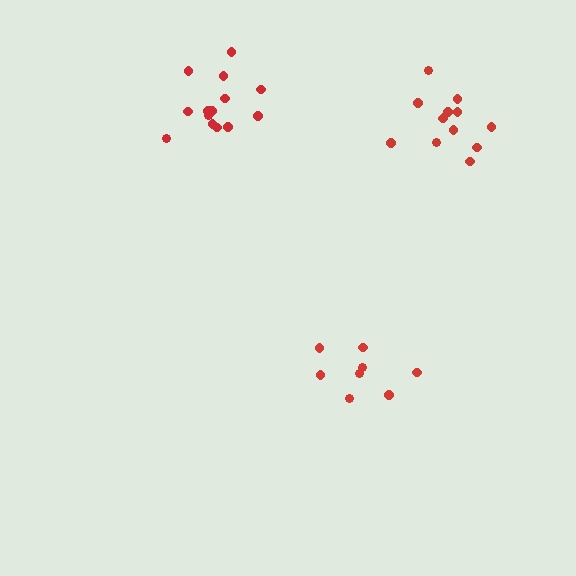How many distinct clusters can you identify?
There are 3 distinct clusters.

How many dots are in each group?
Group 1: 8 dots, Group 2: 14 dots, Group 3: 13 dots (35 total).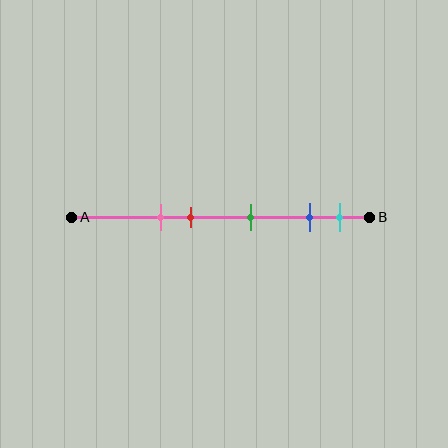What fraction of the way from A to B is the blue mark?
The blue mark is approximately 80% (0.8) of the way from A to B.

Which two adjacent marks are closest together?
The blue and cyan marks are the closest adjacent pair.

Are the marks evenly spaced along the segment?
No, the marks are not evenly spaced.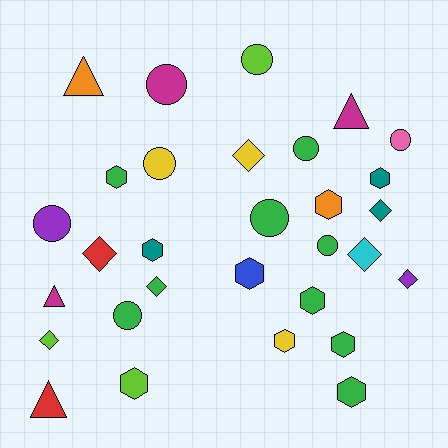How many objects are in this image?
There are 30 objects.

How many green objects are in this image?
There are 9 green objects.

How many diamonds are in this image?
There are 7 diamonds.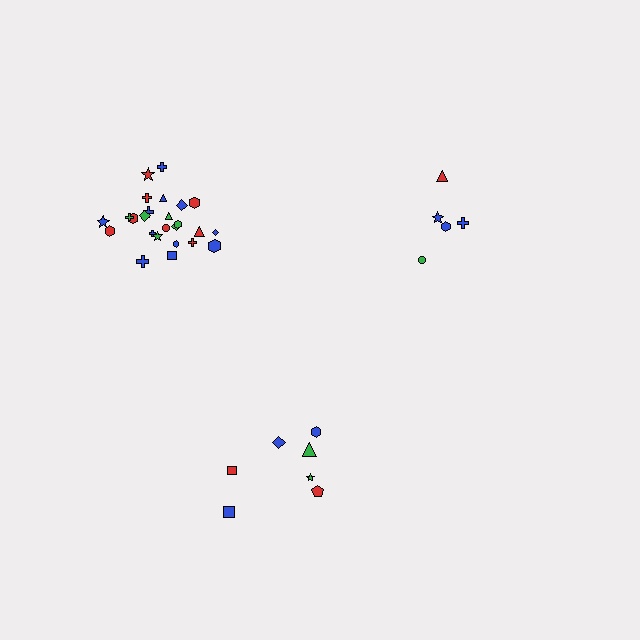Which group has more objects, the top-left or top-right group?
The top-left group.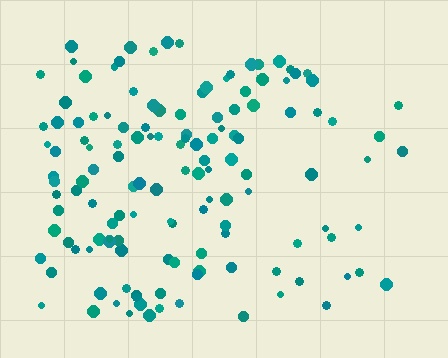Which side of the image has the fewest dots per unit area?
The right.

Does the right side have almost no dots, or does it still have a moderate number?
Still a moderate number, just noticeably fewer than the left.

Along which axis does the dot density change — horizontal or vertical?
Horizontal.